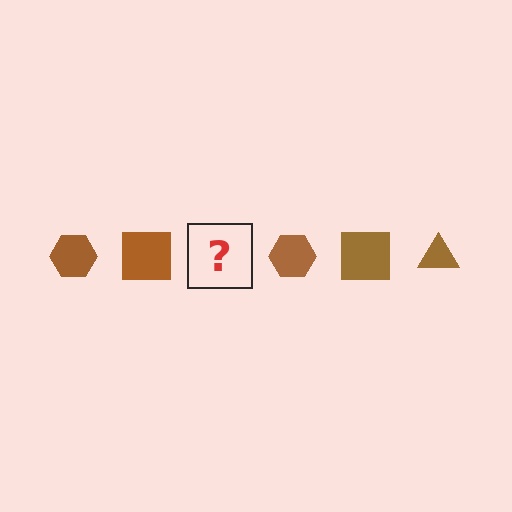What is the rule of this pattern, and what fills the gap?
The rule is that the pattern cycles through hexagon, square, triangle shapes in brown. The gap should be filled with a brown triangle.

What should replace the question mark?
The question mark should be replaced with a brown triangle.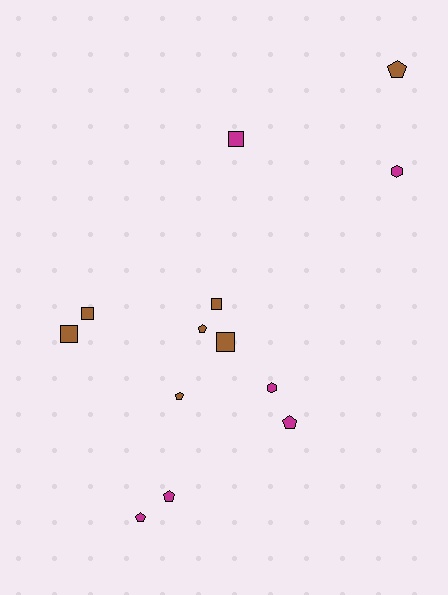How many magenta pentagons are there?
There are 3 magenta pentagons.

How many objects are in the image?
There are 13 objects.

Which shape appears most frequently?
Pentagon, with 6 objects.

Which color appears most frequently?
Brown, with 7 objects.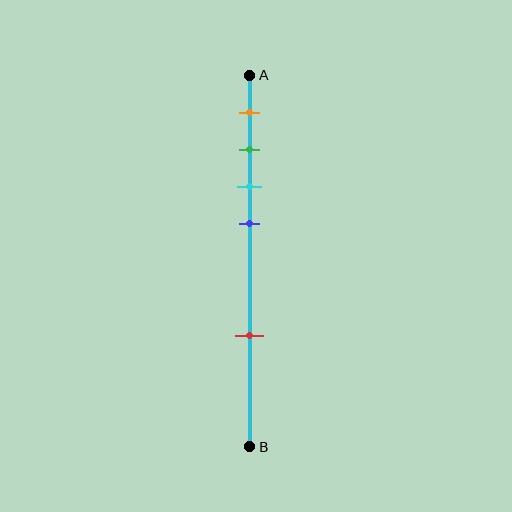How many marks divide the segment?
There are 5 marks dividing the segment.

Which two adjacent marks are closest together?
The green and cyan marks are the closest adjacent pair.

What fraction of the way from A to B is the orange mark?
The orange mark is approximately 10% (0.1) of the way from A to B.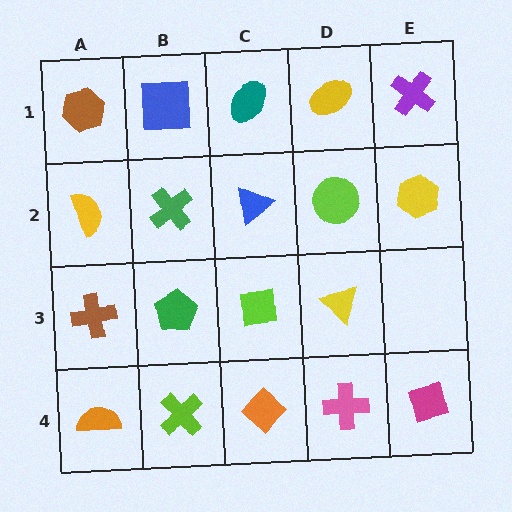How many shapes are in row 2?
5 shapes.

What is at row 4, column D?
A pink cross.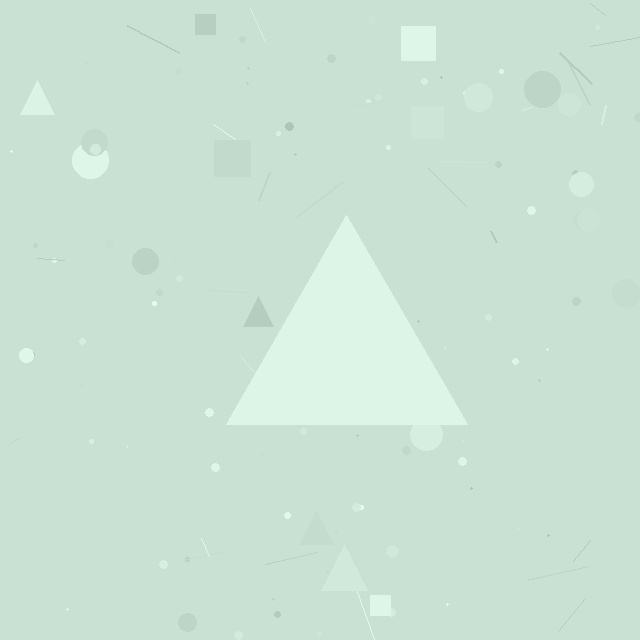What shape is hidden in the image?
A triangle is hidden in the image.